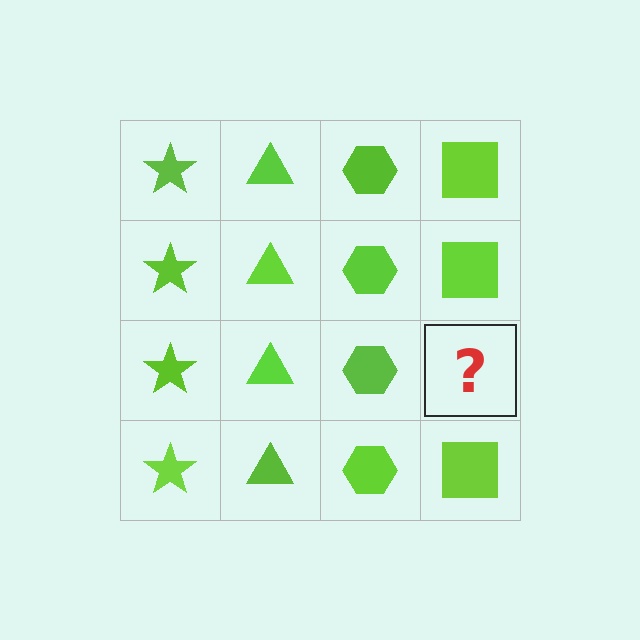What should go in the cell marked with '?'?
The missing cell should contain a lime square.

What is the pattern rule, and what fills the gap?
The rule is that each column has a consistent shape. The gap should be filled with a lime square.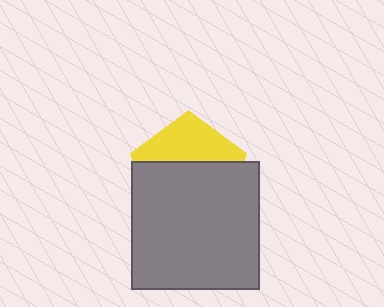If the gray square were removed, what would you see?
You would see the complete yellow pentagon.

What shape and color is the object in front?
The object in front is a gray square.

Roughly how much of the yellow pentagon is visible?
A small part of it is visible (roughly 38%).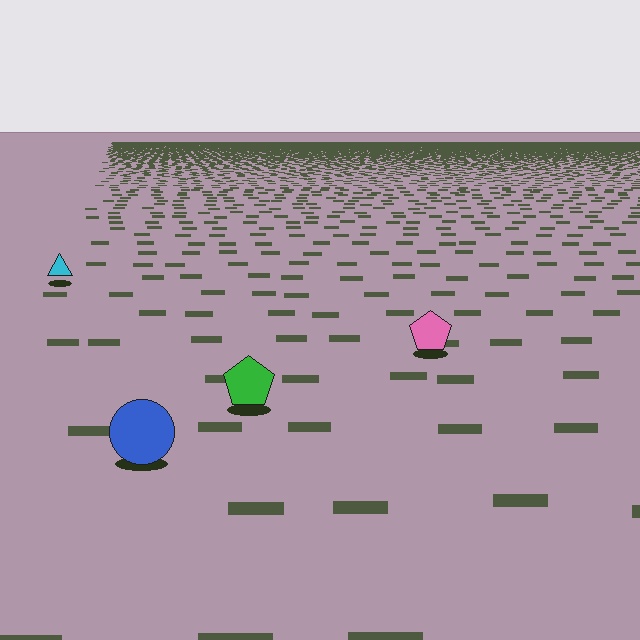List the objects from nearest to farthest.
From nearest to farthest: the blue circle, the green pentagon, the pink pentagon, the cyan triangle.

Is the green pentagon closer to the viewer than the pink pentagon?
Yes. The green pentagon is closer — you can tell from the texture gradient: the ground texture is coarser near it.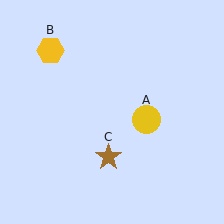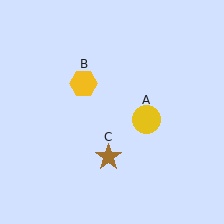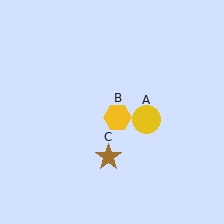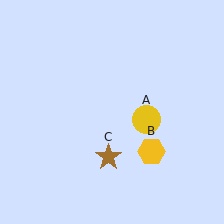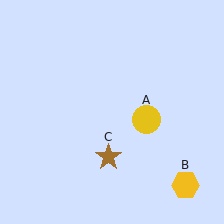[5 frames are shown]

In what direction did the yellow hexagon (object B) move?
The yellow hexagon (object B) moved down and to the right.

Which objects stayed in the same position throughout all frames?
Yellow circle (object A) and brown star (object C) remained stationary.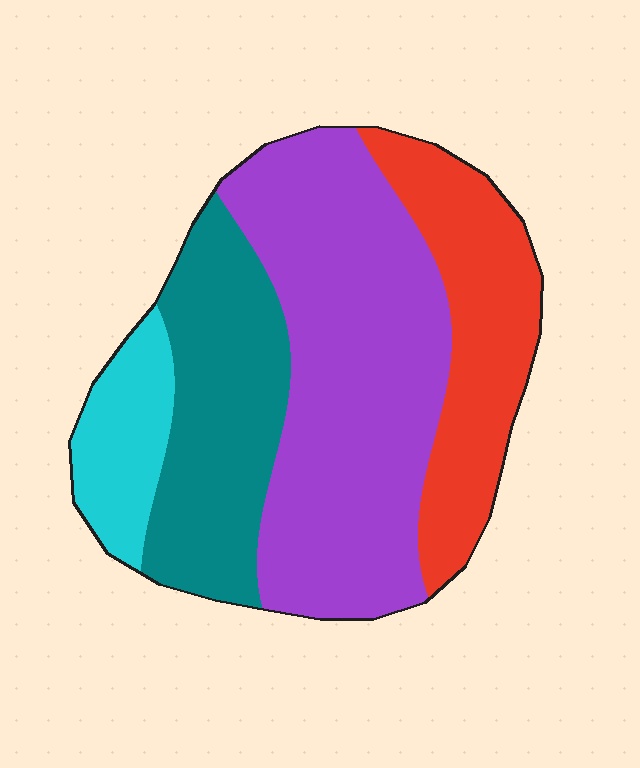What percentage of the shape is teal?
Teal covers 24% of the shape.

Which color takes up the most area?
Purple, at roughly 45%.